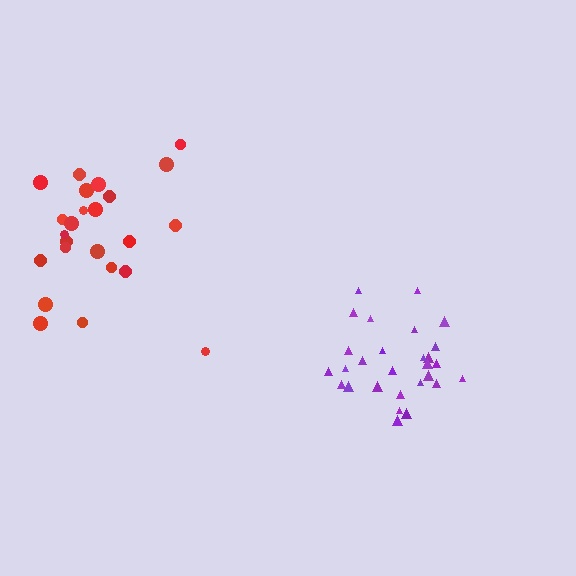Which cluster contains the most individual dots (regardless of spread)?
Purple (28).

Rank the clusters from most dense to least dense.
purple, red.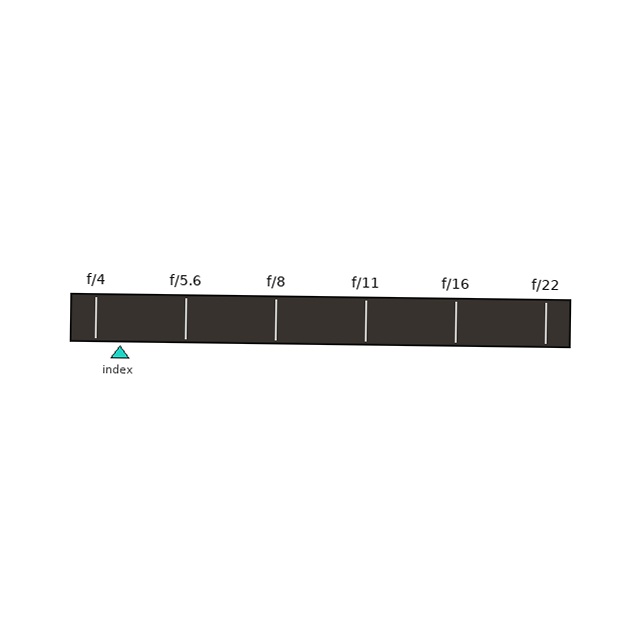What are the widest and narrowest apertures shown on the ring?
The widest aperture shown is f/4 and the narrowest is f/22.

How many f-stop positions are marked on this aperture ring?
There are 6 f-stop positions marked.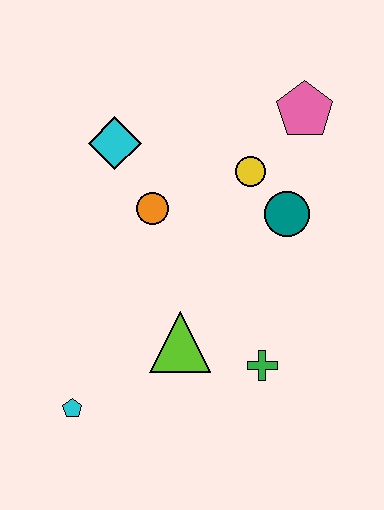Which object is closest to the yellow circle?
The teal circle is closest to the yellow circle.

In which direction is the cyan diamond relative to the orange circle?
The cyan diamond is above the orange circle.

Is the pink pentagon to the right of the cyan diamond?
Yes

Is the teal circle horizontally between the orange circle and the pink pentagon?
Yes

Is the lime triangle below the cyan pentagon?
No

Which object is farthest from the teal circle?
The cyan pentagon is farthest from the teal circle.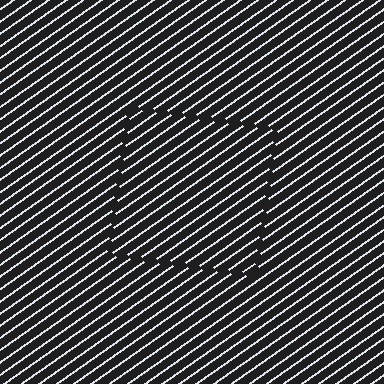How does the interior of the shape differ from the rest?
The interior of the shape contains the same grating, shifted by half a period — the contour is defined by the phase discontinuity where line-ends from the inner and outer gratings abut.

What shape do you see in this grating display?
An illusory square. The interior of the shape contains the same grating, shifted by half a period — the contour is defined by the phase discontinuity where line-ends from the inner and outer gratings abut.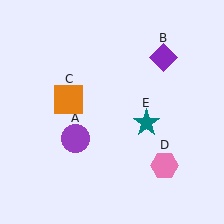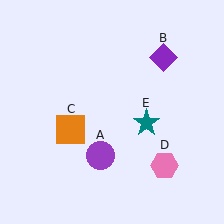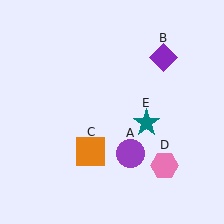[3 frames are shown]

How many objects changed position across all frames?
2 objects changed position: purple circle (object A), orange square (object C).